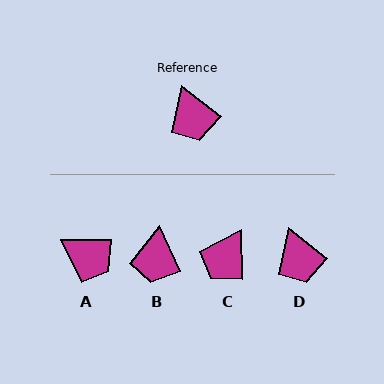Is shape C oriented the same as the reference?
No, it is off by about 51 degrees.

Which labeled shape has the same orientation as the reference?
D.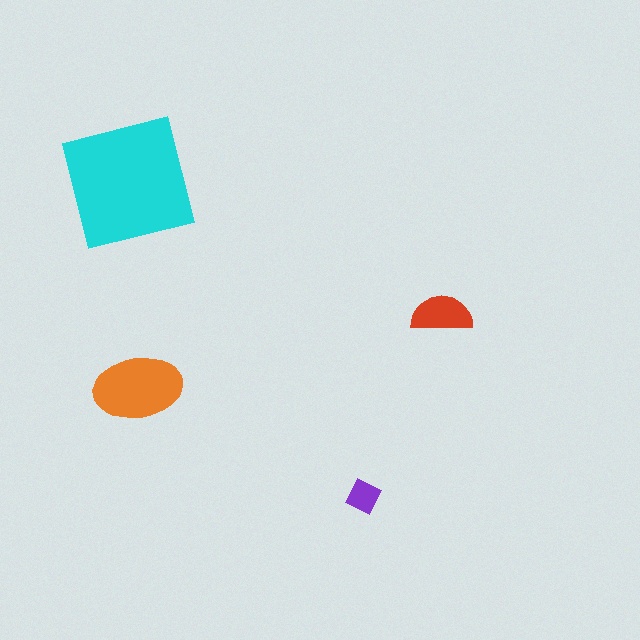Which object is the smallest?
The purple diamond.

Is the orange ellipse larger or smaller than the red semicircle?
Larger.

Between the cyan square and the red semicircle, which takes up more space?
The cyan square.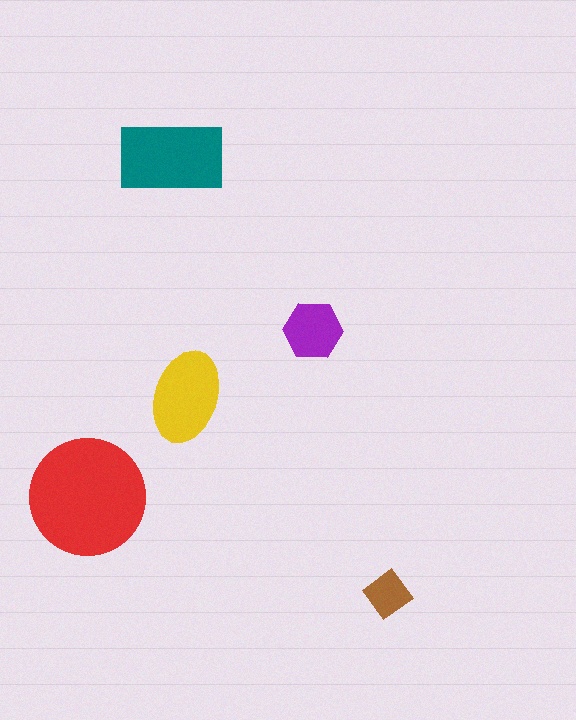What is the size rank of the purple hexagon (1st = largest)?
4th.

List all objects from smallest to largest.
The brown diamond, the purple hexagon, the yellow ellipse, the teal rectangle, the red circle.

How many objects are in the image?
There are 5 objects in the image.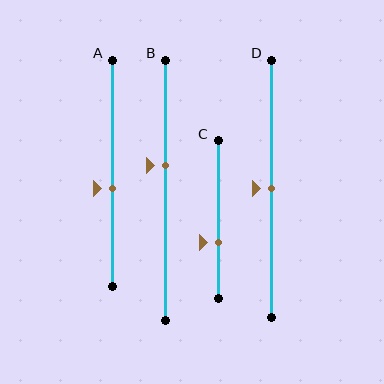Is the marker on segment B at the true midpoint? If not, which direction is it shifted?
No, the marker on segment B is shifted upward by about 10% of the segment length.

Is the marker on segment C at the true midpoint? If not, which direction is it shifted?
No, the marker on segment C is shifted downward by about 15% of the segment length.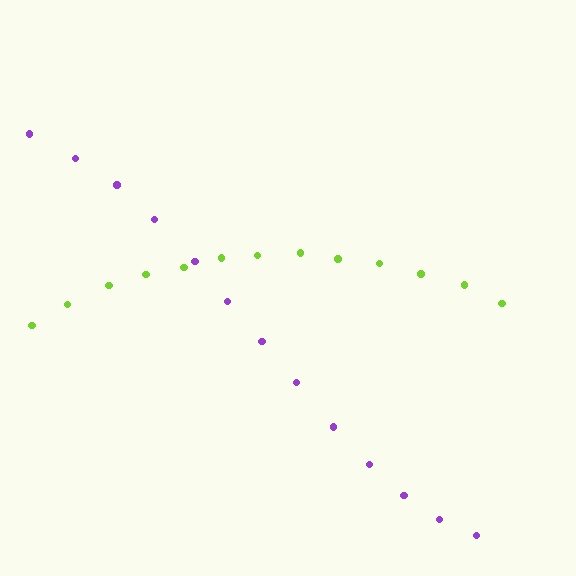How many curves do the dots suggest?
There are 2 distinct paths.